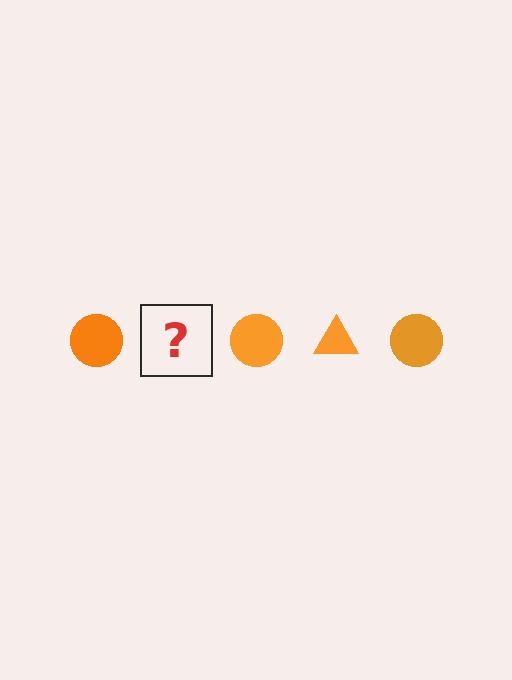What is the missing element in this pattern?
The missing element is an orange triangle.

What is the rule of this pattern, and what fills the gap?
The rule is that the pattern cycles through circle, triangle shapes in orange. The gap should be filled with an orange triangle.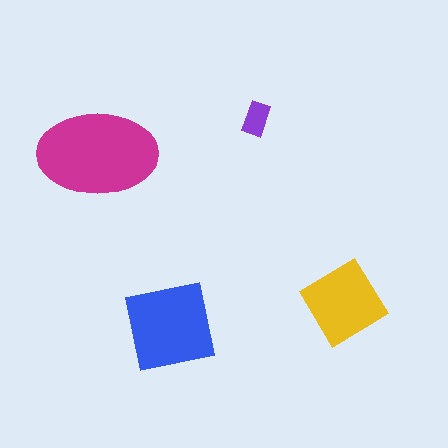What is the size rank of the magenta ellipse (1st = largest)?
1st.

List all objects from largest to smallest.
The magenta ellipse, the blue square, the yellow diamond, the purple rectangle.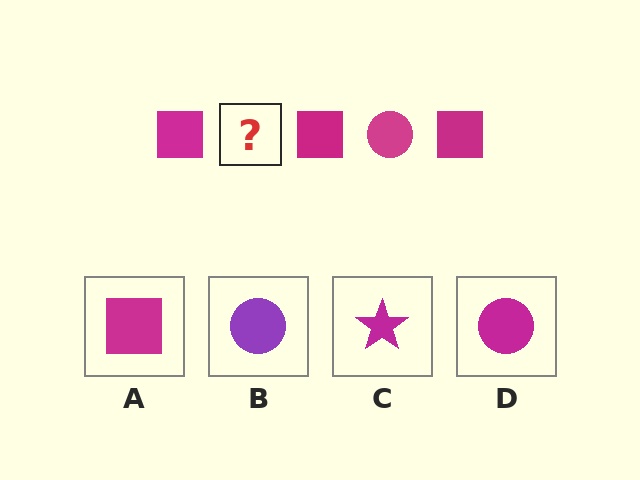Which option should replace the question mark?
Option D.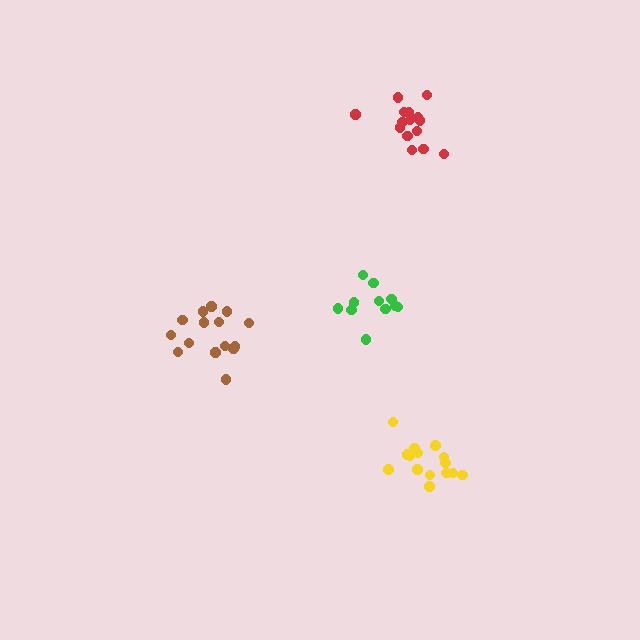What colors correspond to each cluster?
The clusters are colored: yellow, brown, green, red.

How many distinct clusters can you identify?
There are 4 distinct clusters.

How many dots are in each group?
Group 1: 16 dots, Group 2: 15 dots, Group 3: 11 dots, Group 4: 15 dots (57 total).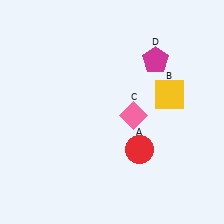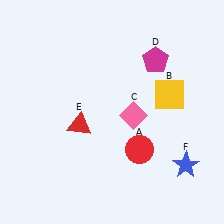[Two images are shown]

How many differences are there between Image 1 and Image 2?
There are 2 differences between the two images.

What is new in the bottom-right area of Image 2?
A blue star (F) was added in the bottom-right area of Image 2.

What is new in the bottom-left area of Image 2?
A red triangle (E) was added in the bottom-left area of Image 2.